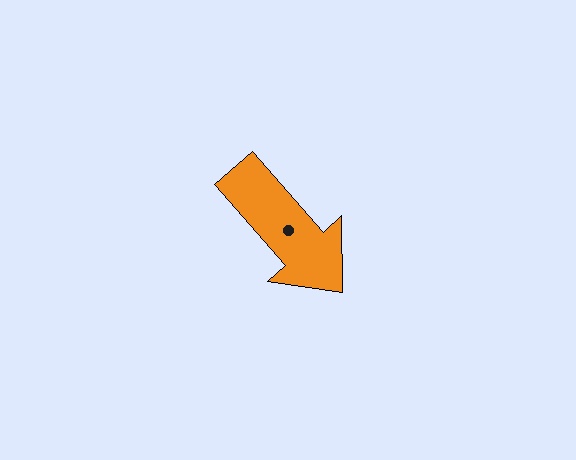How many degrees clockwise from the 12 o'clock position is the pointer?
Approximately 139 degrees.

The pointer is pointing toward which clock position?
Roughly 5 o'clock.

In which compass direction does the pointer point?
Southeast.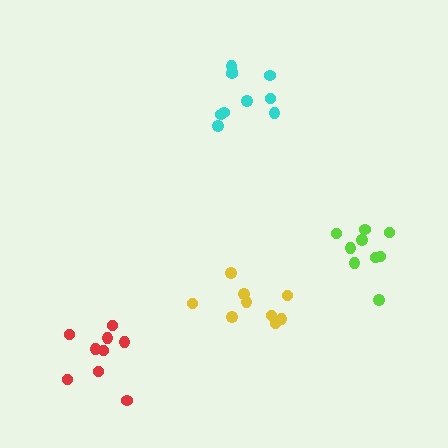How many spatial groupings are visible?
There are 4 spatial groupings.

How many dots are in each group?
Group 1: 10 dots, Group 2: 9 dots, Group 3: 9 dots, Group 4: 9 dots (37 total).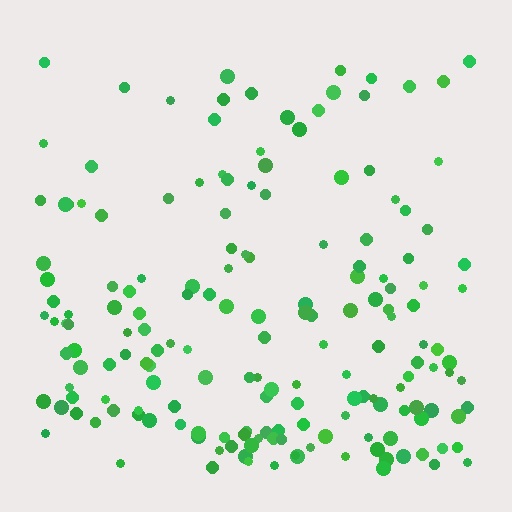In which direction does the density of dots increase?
From top to bottom, with the bottom side densest.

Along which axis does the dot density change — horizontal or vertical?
Vertical.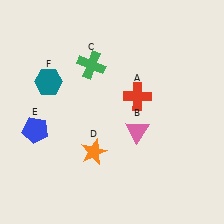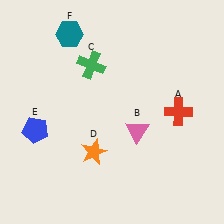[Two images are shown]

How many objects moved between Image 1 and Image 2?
2 objects moved between the two images.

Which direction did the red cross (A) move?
The red cross (A) moved right.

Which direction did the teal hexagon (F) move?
The teal hexagon (F) moved up.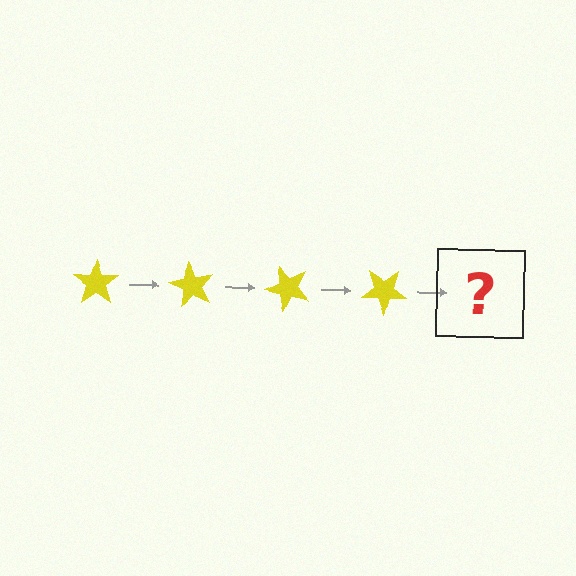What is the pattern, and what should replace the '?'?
The pattern is that the star rotates 60 degrees each step. The '?' should be a yellow star rotated 240 degrees.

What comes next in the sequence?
The next element should be a yellow star rotated 240 degrees.